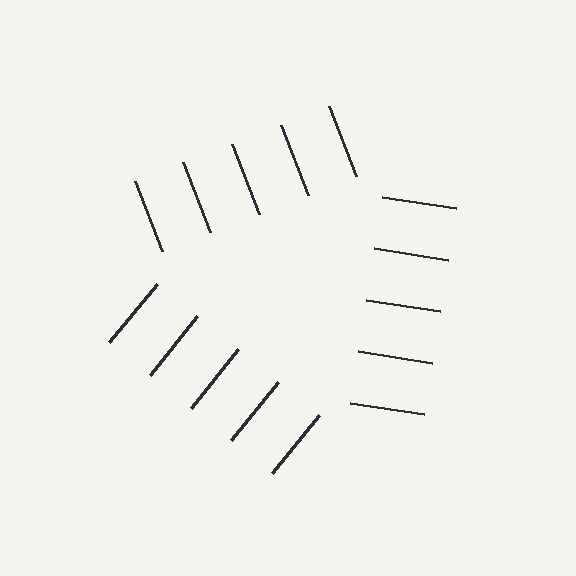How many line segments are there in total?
15 — 5 along each of the 3 edges.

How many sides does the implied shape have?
3 sides — the line-ends trace a triangle.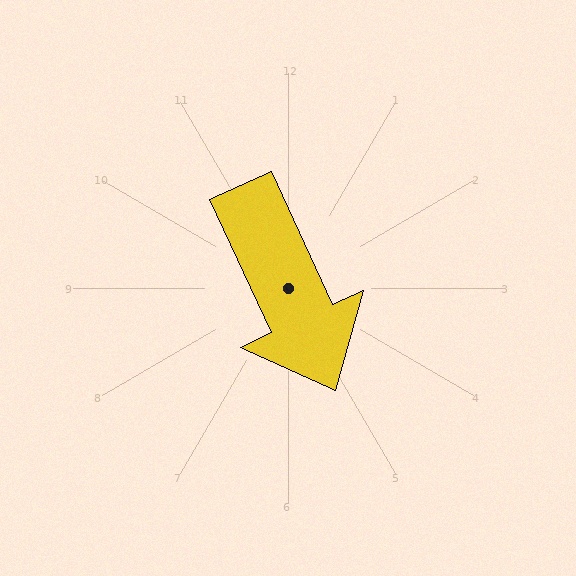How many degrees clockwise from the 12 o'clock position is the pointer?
Approximately 155 degrees.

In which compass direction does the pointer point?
Southeast.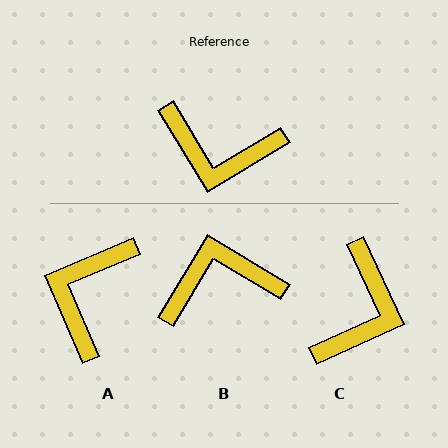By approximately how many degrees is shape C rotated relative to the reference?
Approximately 84 degrees counter-clockwise.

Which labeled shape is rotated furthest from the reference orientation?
B, about 152 degrees away.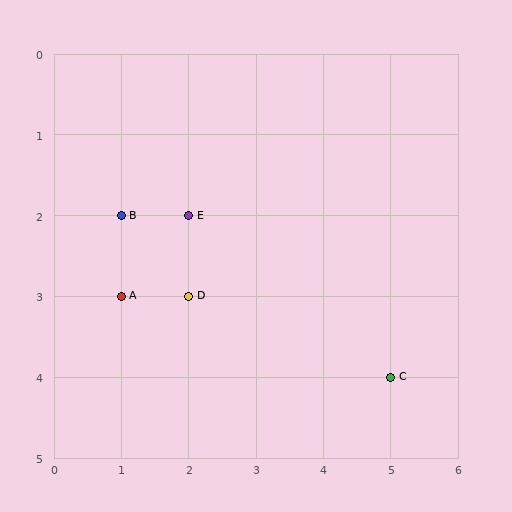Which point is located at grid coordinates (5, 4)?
Point C is at (5, 4).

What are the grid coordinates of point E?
Point E is at grid coordinates (2, 2).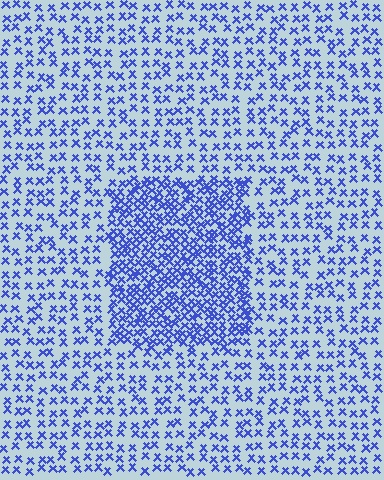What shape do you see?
I see a rectangle.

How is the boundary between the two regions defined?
The boundary is defined by a change in element density (approximately 2.2x ratio). All elements are the same color, size, and shape.